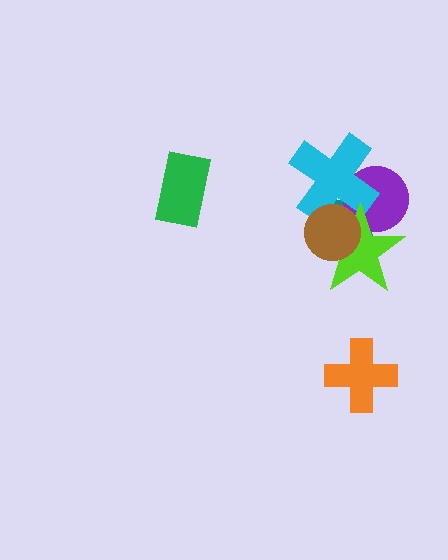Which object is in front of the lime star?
The brown circle is in front of the lime star.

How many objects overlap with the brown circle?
4 objects overlap with the brown circle.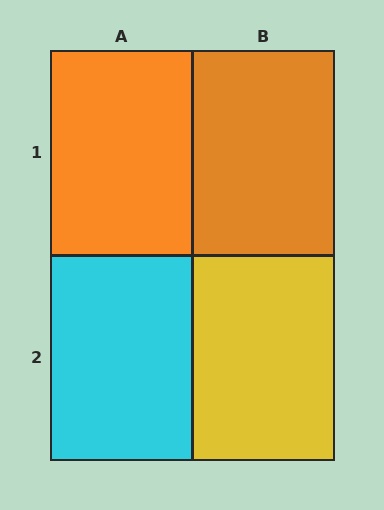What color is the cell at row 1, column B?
Orange.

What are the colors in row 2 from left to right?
Cyan, yellow.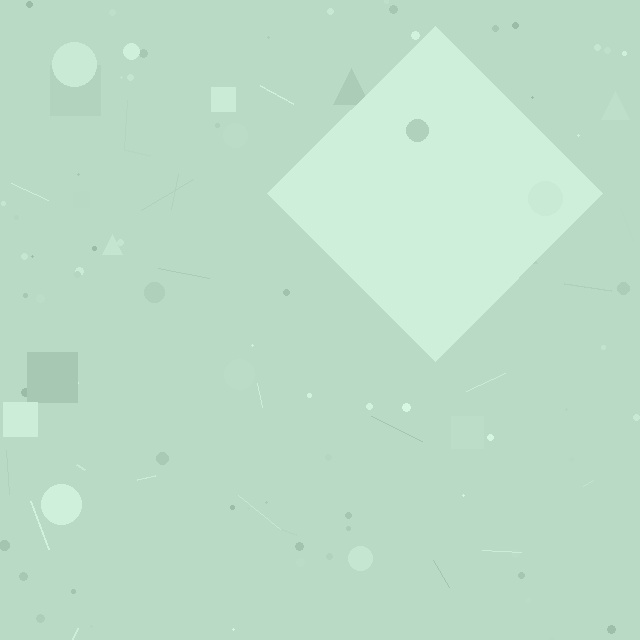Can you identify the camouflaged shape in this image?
The camouflaged shape is a diamond.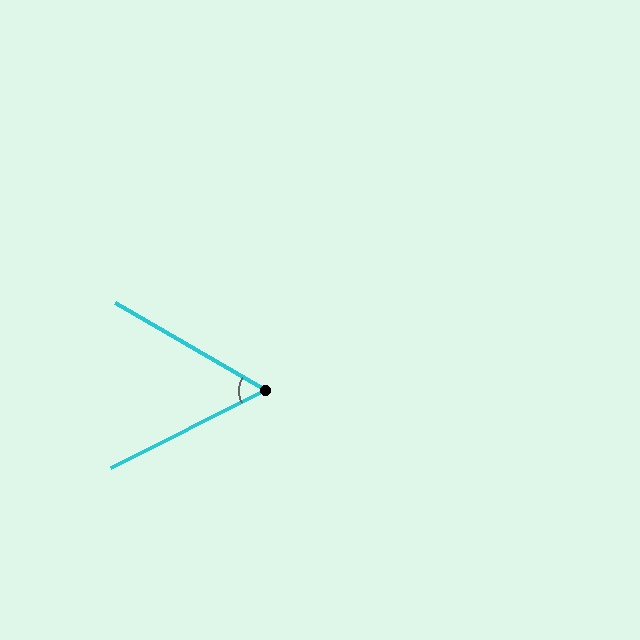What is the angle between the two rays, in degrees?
Approximately 57 degrees.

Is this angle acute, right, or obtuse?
It is acute.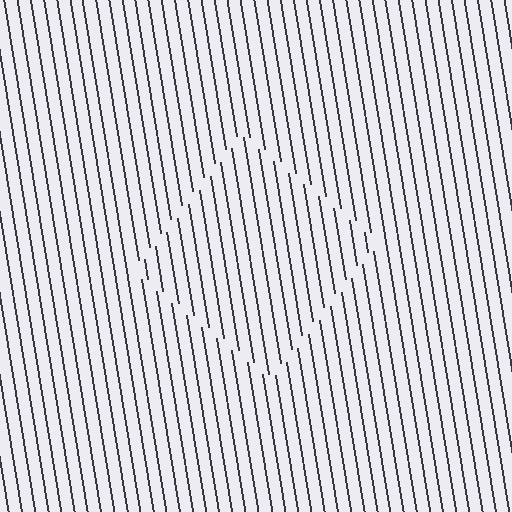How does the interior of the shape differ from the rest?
The interior of the shape contains the same grating, shifted by half a period — the contour is defined by the phase discontinuity where line-ends from the inner and outer gratings abut.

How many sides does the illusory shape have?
4 sides — the line-ends trace a square.